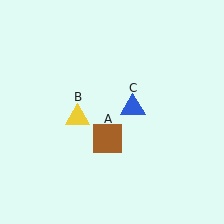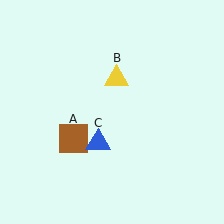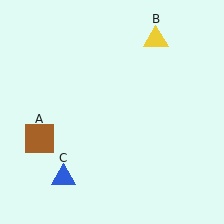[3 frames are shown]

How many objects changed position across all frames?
3 objects changed position: brown square (object A), yellow triangle (object B), blue triangle (object C).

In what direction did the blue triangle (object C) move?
The blue triangle (object C) moved down and to the left.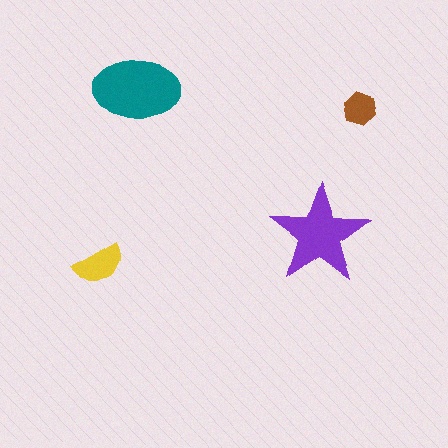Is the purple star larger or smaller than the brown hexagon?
Larger.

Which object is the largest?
The teal ellipse.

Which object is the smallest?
The brown hexagon.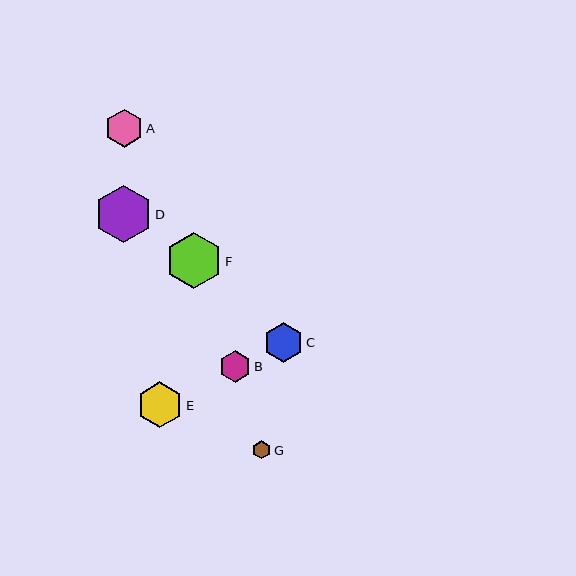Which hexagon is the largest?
Hexagon D is the largest with a size of approximately 57 pixels.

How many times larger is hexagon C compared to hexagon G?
Hexagon C is approximately 2.2 times the size of hexagon G.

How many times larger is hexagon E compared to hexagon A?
Hexagon E is approximately 1.2 times the size of hexagon A.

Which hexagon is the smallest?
Hexagon G is the smallest with a size of approximately 18 pixels.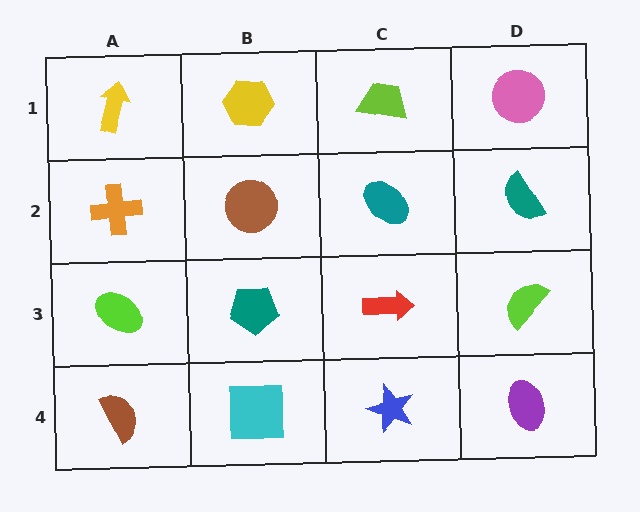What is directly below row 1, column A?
An orange cross.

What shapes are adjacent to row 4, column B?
A teal pentagon (row 3, column B), a brown semicircle (row 4, column A), a blue star (row 4, column C).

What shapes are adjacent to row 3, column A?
An orange cross (row 2, column A), a brown semicircle (row 4, column A), a teal pentagon (row 3, column B).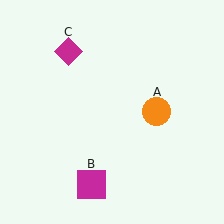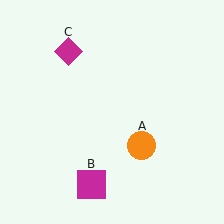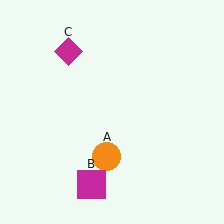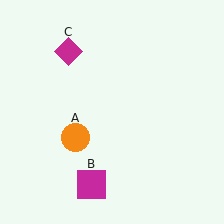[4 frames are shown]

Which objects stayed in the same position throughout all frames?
Magenta square (object B) and magenta diamond (object C) remained stationary.